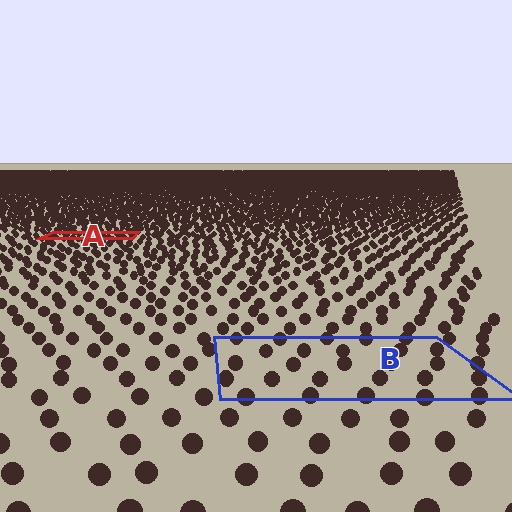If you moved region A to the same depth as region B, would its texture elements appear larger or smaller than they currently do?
They would appear larger. At a closer depth, the same texture elements are projected at a bigger on-screen size.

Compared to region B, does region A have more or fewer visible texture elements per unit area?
Region A has more texture elements per unit area — they are packed more densely because it is farther away.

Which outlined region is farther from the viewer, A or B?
Region A is farther from the viewer — the texture elements inside it appear smaller and more densely packed.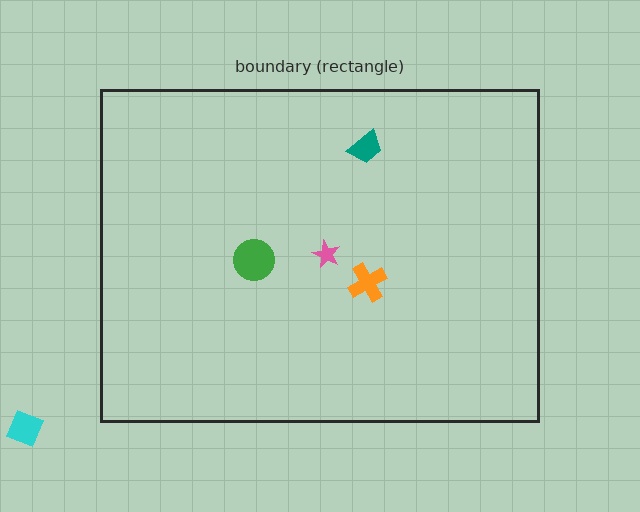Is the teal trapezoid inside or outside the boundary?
Inside.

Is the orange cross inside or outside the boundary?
Inside.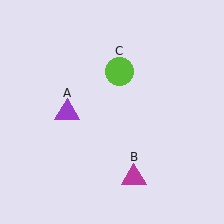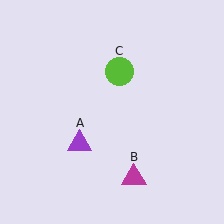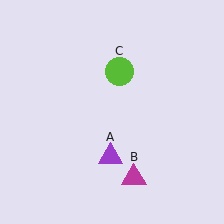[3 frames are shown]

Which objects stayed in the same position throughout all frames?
Magenta triangle (object B) and lime circle (object C) remained stationary.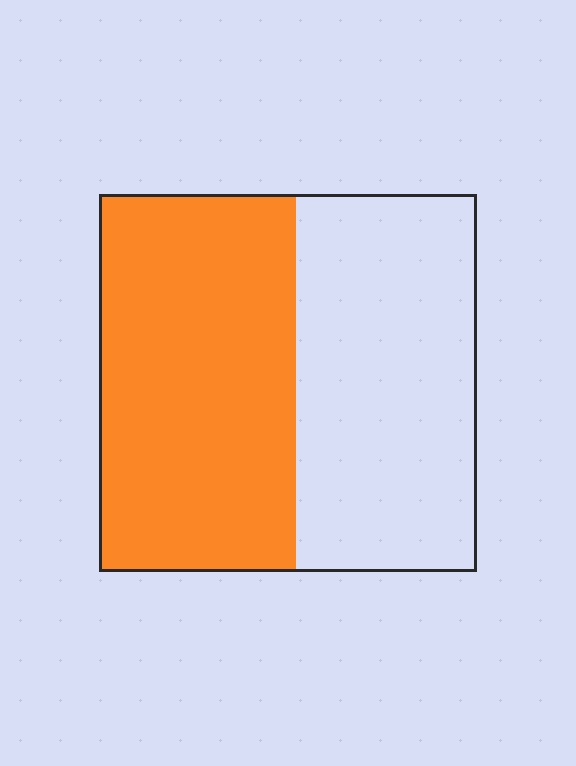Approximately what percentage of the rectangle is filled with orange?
Approximately 50%.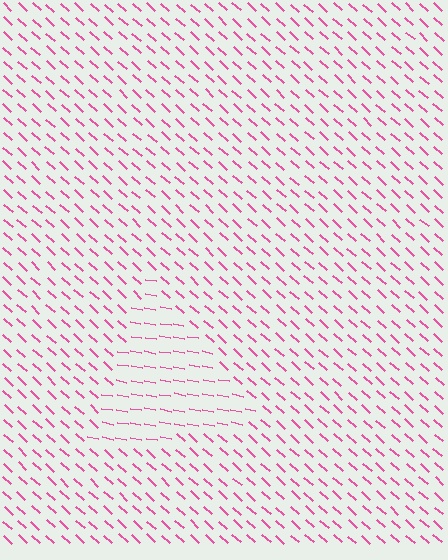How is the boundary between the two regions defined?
The boundary is defined purely by a change in line orientation (approximately 32 degrees difference). All lines are the same color and thickness.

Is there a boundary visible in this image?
Yes, there is a texture boundary formed by a change in line orientation.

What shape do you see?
I see a triangle.